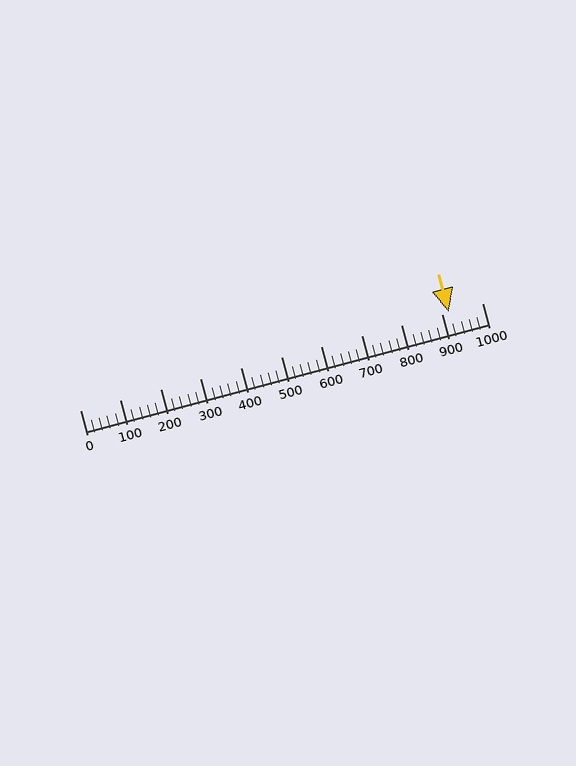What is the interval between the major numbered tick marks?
The major tick marks are spaced 100 units apart.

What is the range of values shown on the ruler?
The ruler shows values from 0 to 1000.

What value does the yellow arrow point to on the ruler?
The yellow arrow points to approximately 918.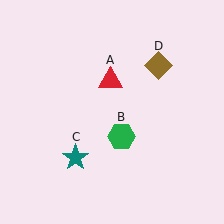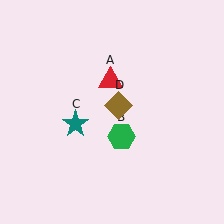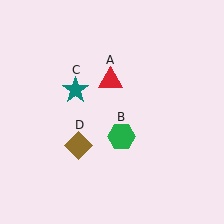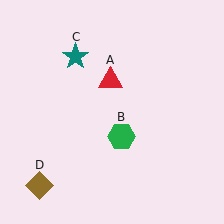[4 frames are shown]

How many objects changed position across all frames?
2 objects changed position: teal star (object C), brown diamond (object D).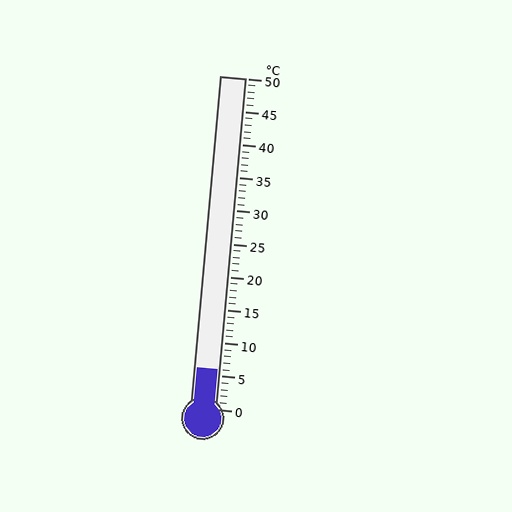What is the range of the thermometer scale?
The thermometer scale ranges from 0°C to 50°C.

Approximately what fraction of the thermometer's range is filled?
The thermometer is filled to approximately 10% of its range.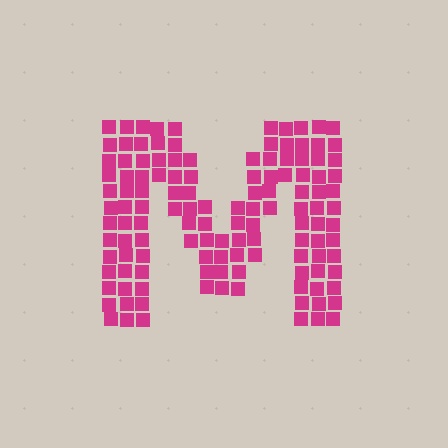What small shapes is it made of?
It is made of small squares.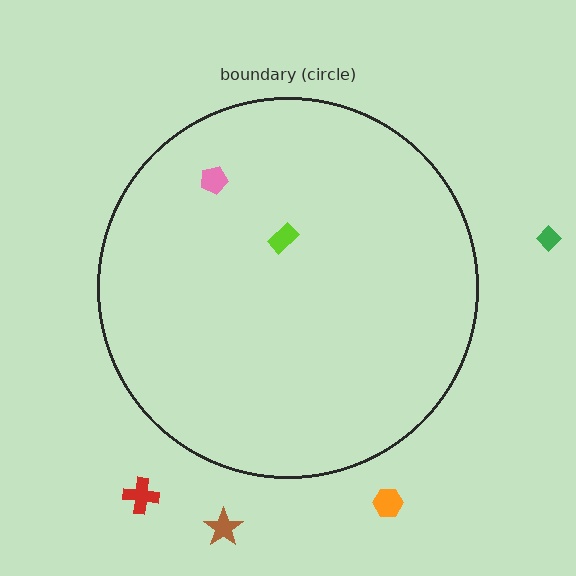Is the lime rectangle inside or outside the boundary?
Inside.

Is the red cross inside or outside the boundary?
Outside.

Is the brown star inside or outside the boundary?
Outside.